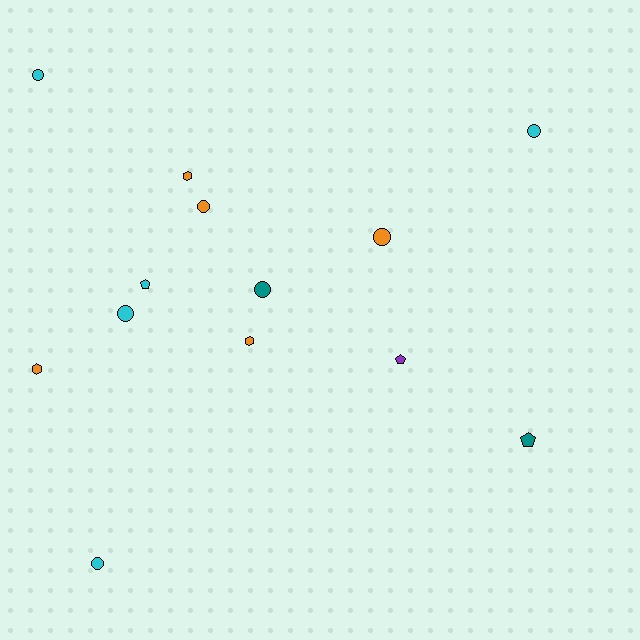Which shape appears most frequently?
Circle, with 7 objects.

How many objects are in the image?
There are 13 objects.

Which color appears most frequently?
Cyan, with 5 objects.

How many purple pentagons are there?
There is 1 purple pentagon.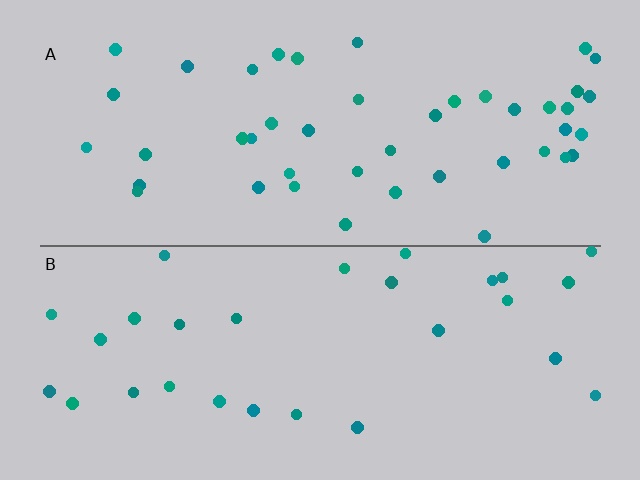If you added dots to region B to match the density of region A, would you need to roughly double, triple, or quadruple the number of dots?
Approximately double.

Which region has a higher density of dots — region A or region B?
A (the top).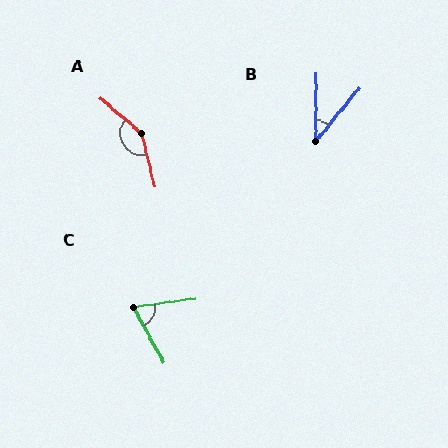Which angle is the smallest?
B, at approximately 39 degrees.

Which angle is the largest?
A, at approximately 144 degrees.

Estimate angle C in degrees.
Approximately 69 degrees.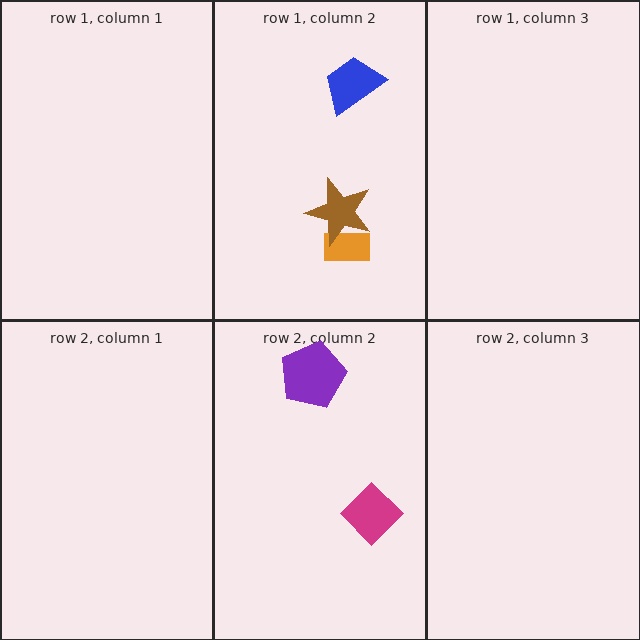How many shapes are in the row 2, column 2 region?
2.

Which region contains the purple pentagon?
The row 2, column 2 region.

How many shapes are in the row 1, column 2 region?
3.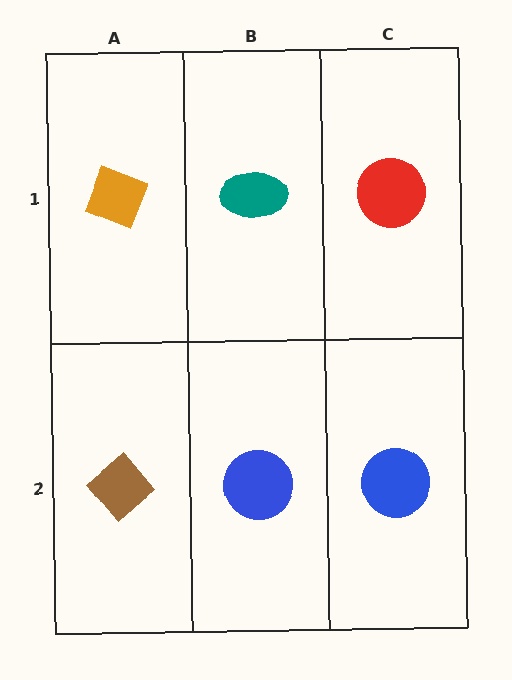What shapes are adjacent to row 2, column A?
An orange diamond (row 1, column A), a blue circle (row 2, column B).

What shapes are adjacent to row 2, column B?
A teal ellipse (row 1, column B), a brown diamond (row 2, column A), a blue circle (row 2, column C).